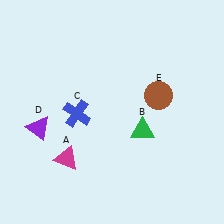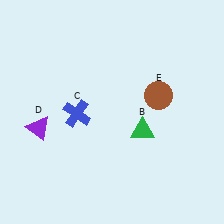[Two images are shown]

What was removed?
The magenta triangle (A) was removed in Image 2.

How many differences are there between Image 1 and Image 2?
There is 1 difference between the two images.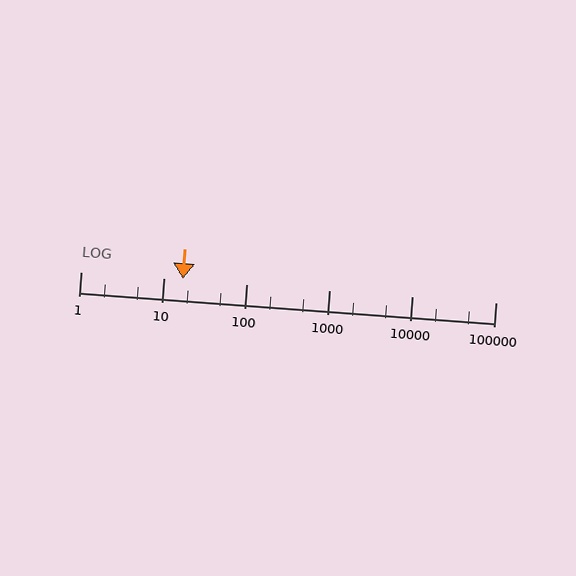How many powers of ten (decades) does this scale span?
The scale spans 5 decades, from 1 to 100000.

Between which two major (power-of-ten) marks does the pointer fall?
The pointer is between 10 and 100.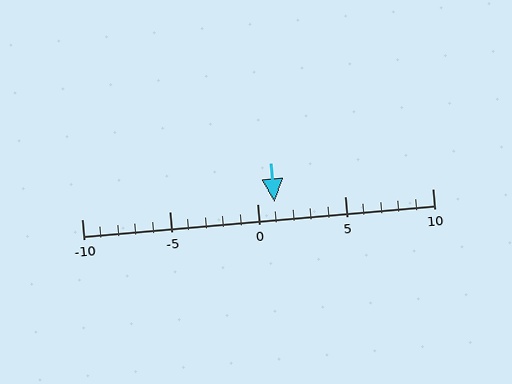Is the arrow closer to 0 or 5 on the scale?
The arrow is closer to 0.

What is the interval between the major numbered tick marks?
The major tick marks are spaced 5 units apart.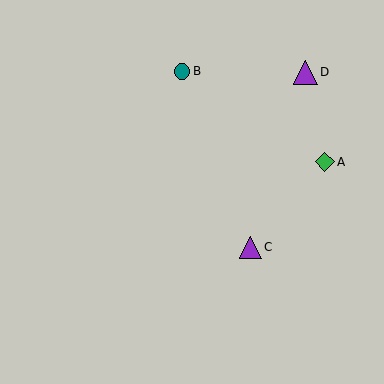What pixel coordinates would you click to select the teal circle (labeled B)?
Click at (182, 71) to select the teal circle B.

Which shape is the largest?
The purple triangle (labeled D) is the largest.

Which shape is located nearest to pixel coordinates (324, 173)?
The green diamond (labeled A) at (325, 162) is nearest to that location.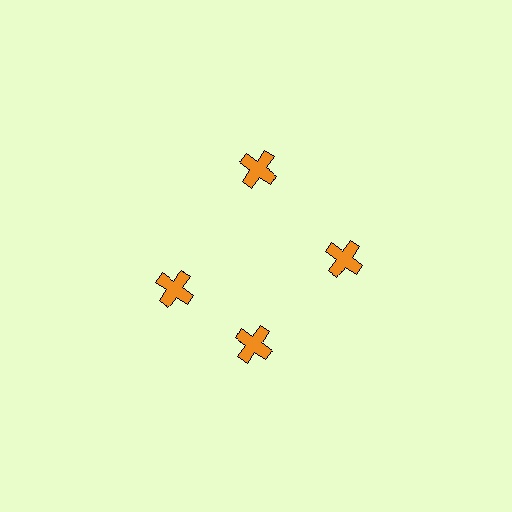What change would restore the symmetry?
The symmetry would be restored by rotating it back into even spacing with its neighbors so that all 4 crosses sit at equal angles and equal distance from the center.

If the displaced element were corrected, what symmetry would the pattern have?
It would have 4-fold rotational symmetry — the pattern would map onto itself every 90 degrees.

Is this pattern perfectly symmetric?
No. The 4 orange crosses are arranged in a ring, but one element near the 9 o'clock position is rotated out of alignment along the ring, breaking the 4-fold rotational symmetry.